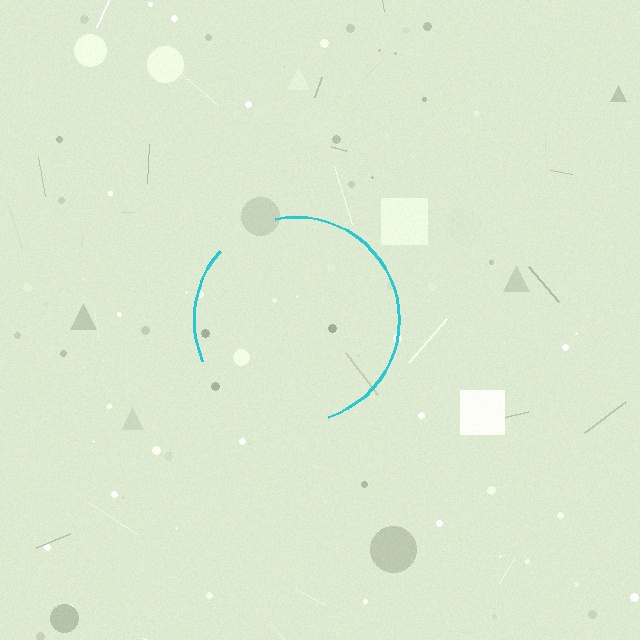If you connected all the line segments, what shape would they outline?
They would outline a circle.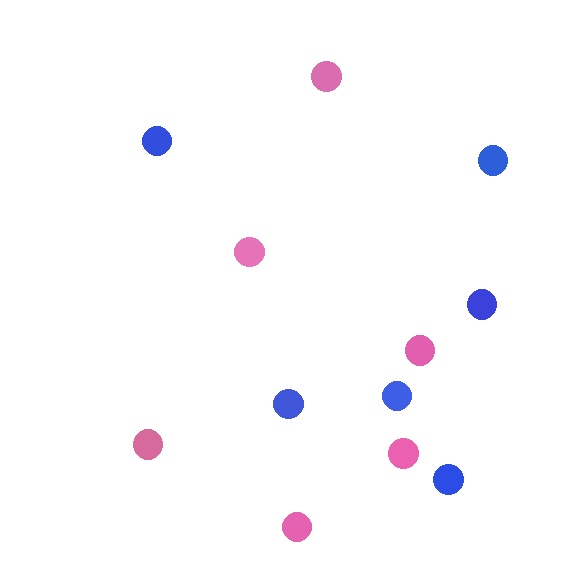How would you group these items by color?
There are 2 groups: one group of pink circles (6) and one group of blue circles (6).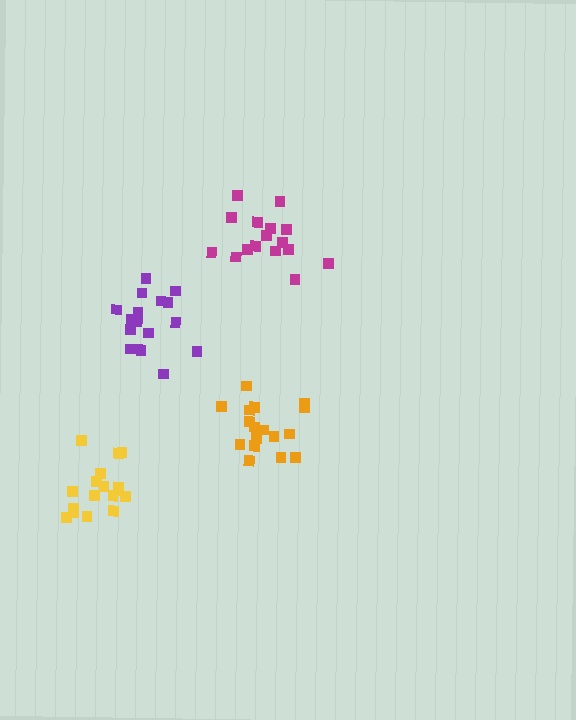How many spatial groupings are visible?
There are 4 spatial groupings.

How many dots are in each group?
Group 1: 17 dots, Group 2: 17 dots, Group 3: 17 dots, Group 4: 16 dots (67 total).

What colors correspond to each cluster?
The clusters are colored: orange, purple, yellow, magenta.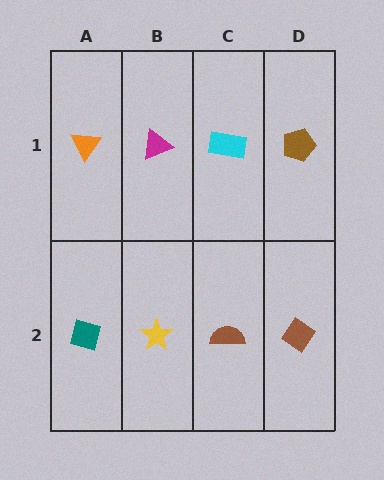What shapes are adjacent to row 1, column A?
A teal diamond (row 2, column A), a magenta triangle (row 1, column B).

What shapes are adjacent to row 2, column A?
An orange triangle (row 1, column A), a yellow star (row 2, column B).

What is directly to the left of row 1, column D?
A cyan rectangle.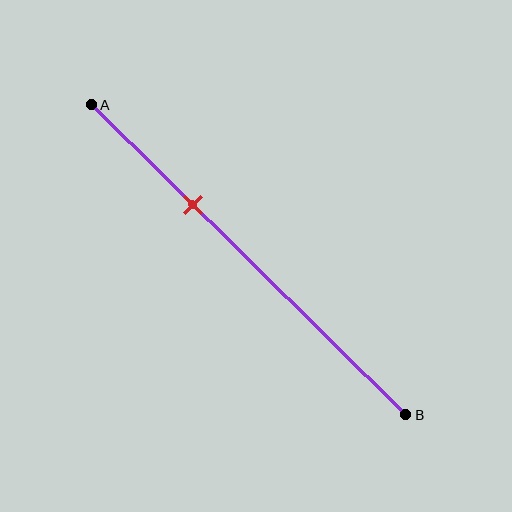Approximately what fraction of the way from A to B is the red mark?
The red mark is approximately 30% of the way from A to B.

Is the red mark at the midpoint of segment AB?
No, the mark is at about 30% from A, not at the 50% midpoint.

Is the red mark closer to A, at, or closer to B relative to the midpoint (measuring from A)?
The red mark is closer to point A than the midpoint of segment AB.